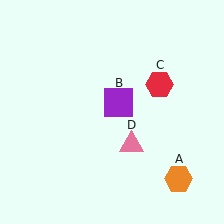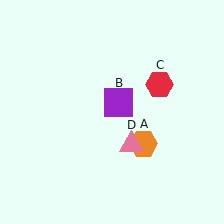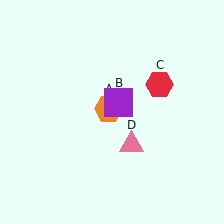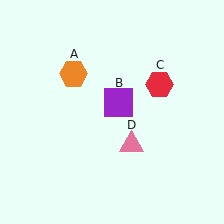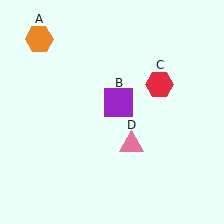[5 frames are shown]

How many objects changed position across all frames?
1 object changed position: orange hexagon (object A).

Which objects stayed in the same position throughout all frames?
Purple square (object B) and red hexagon (object C) and pink triangle (object D) remained stationary.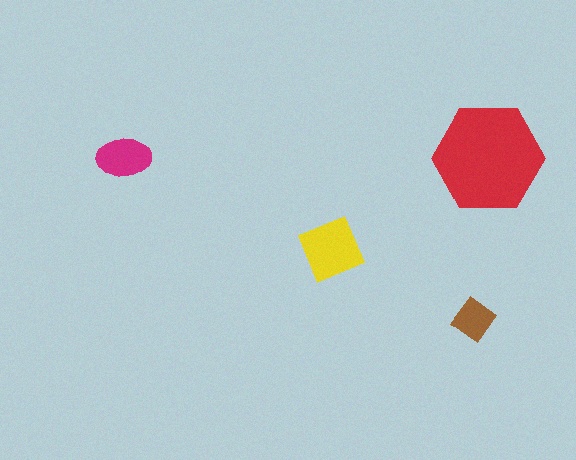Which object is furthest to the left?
The magenta ellipse is leftmost.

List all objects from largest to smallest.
The red hexagon, the yellow square, the magenta ellipse, the brown diamond.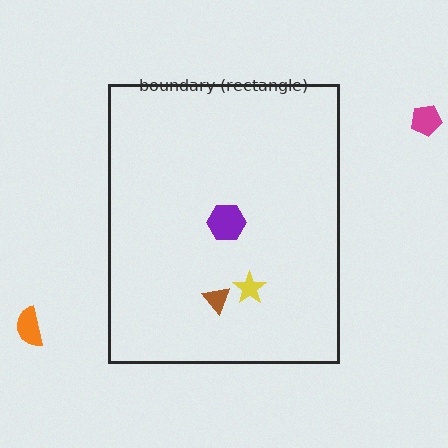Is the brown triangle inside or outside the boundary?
Inside.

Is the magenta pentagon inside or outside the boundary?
Outside.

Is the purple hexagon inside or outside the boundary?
Inside.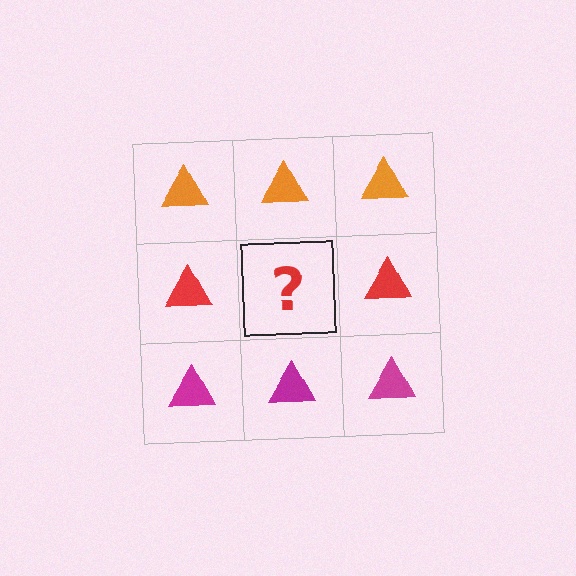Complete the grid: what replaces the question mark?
The question mark should be replaced with a red triangle.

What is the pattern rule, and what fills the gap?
The rule is that each row has a consistent color. The gap should be filled with a red triangle.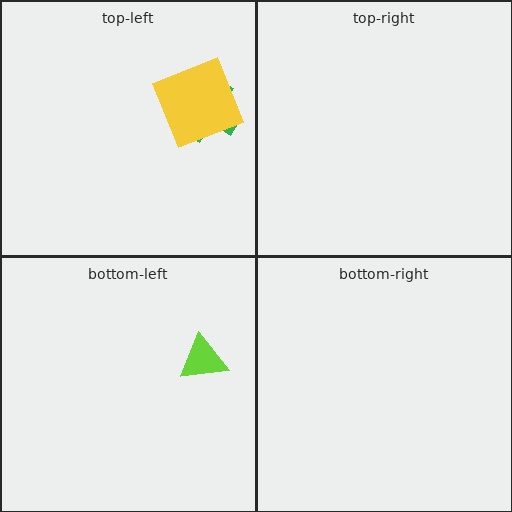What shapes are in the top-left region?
The green cross, the yellow square.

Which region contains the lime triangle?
The bottom-left region.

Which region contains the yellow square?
The top-left region.